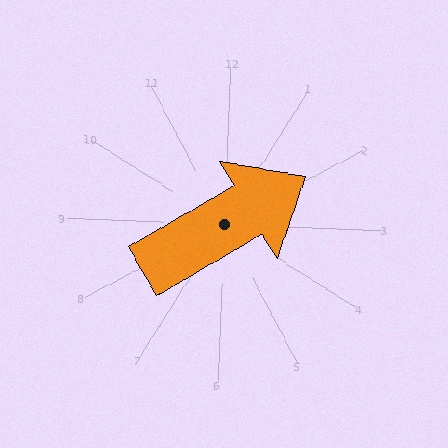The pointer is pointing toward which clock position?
Roughly 2 o'clock.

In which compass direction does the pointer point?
Northeast.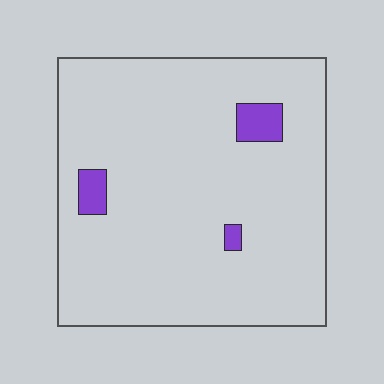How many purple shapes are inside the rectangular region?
3.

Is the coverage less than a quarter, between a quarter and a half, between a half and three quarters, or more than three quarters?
Less than a quarter.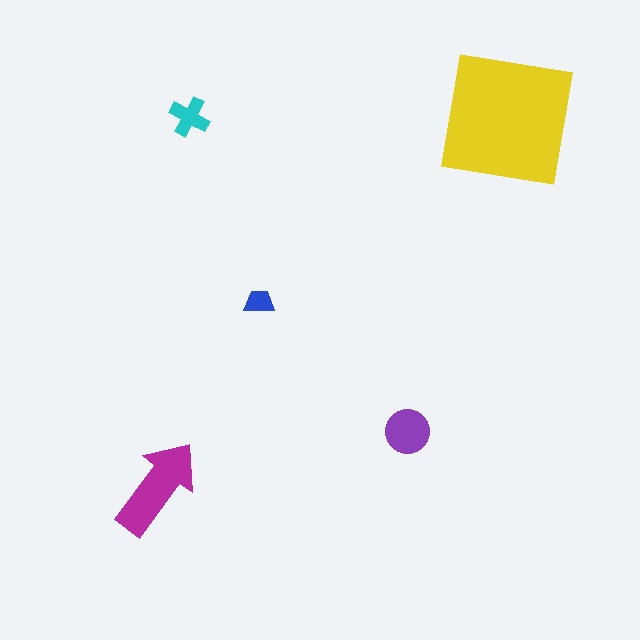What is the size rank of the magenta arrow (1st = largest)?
2nd.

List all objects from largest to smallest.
The yellow square, the magenta arrow, the purple circle, the cyan cross, the blue trapezoid.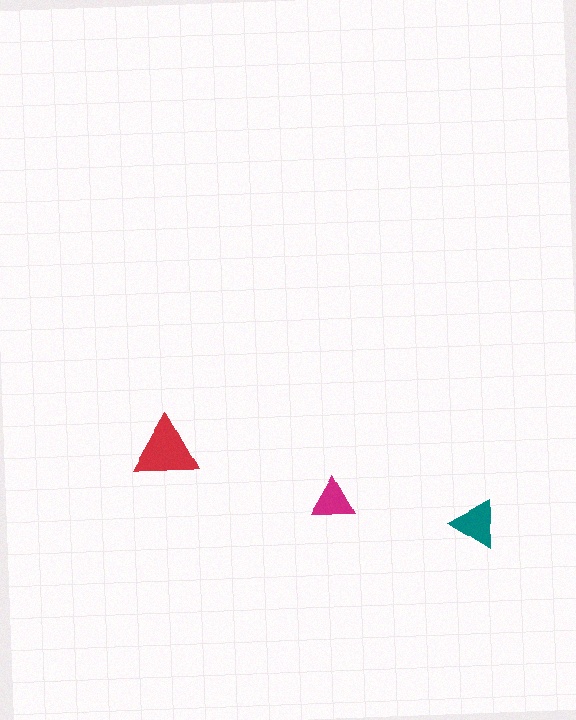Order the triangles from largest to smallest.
the red one, the teal one, the magenta one.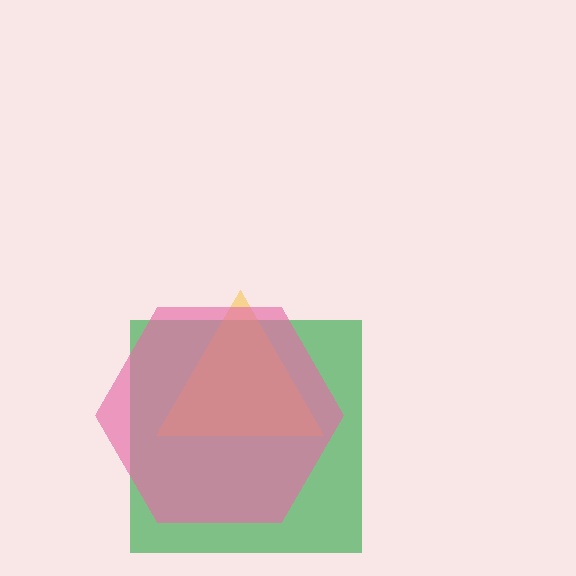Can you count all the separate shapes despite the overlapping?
Yes, there are 3 separate shapes.